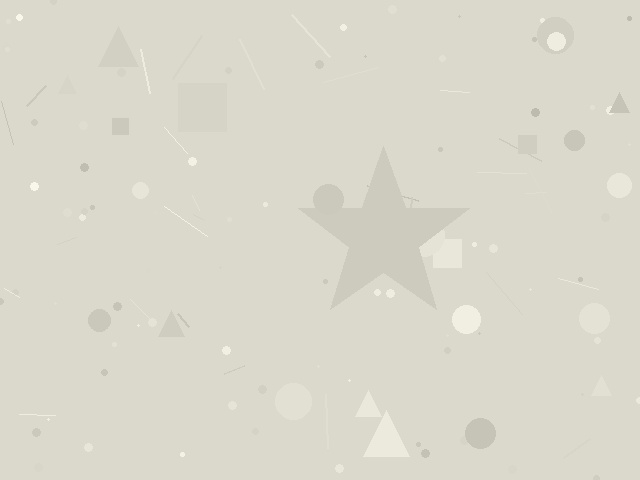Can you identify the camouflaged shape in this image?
The camouflaged shape is a star.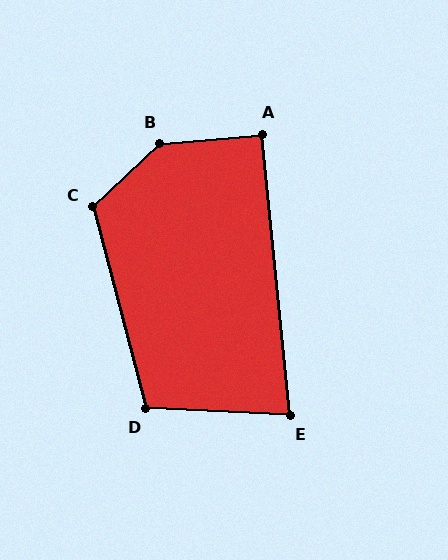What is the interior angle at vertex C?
Approximately 118 degrees (obtuse).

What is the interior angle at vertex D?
Approximately 107 degrees (obtuse).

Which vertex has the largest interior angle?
B, at approximately 142 degrees.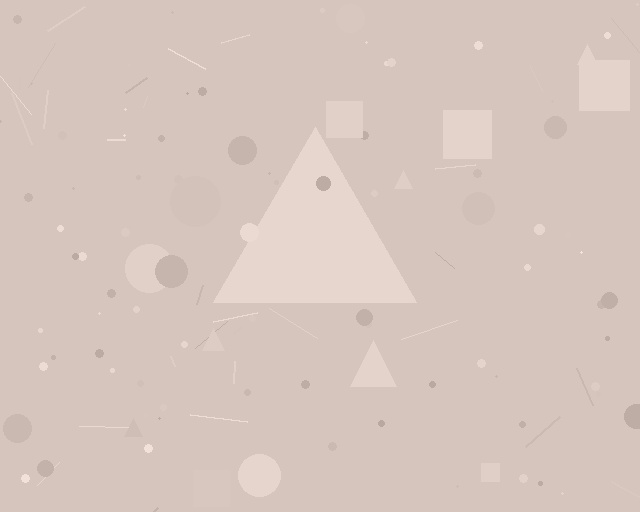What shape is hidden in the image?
A triangle is hidden in the image.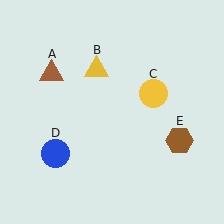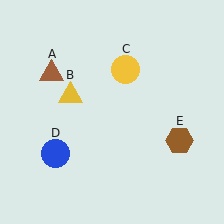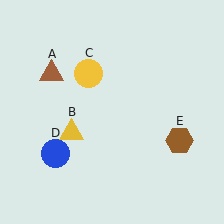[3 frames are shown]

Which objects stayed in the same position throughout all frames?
Brown triangle (object A) and blue circle (object D) and brown hexagon (object E) remained stationary.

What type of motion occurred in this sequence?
The yellow triangle (object B), yellow circle (object C) rotated counterclockwise around the center of the scene.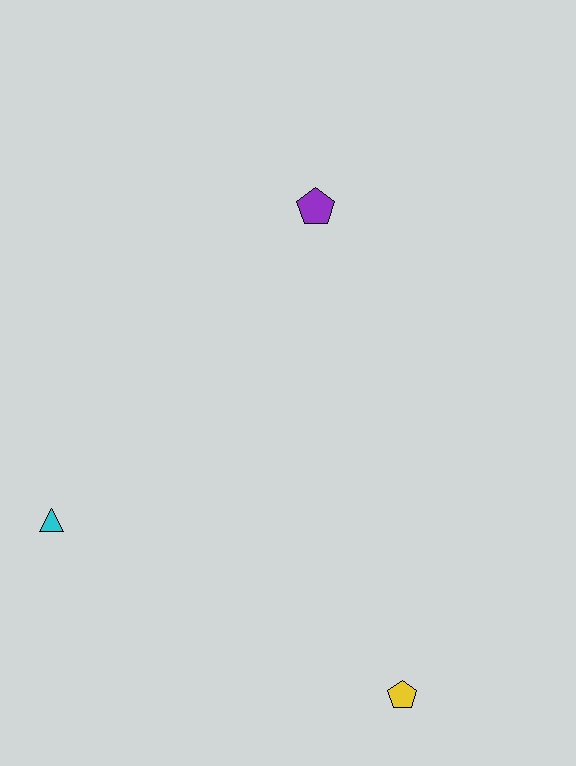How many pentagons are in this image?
There are 2 pentagons.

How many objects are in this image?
There are 3 objects.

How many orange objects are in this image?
There are no orange objects.